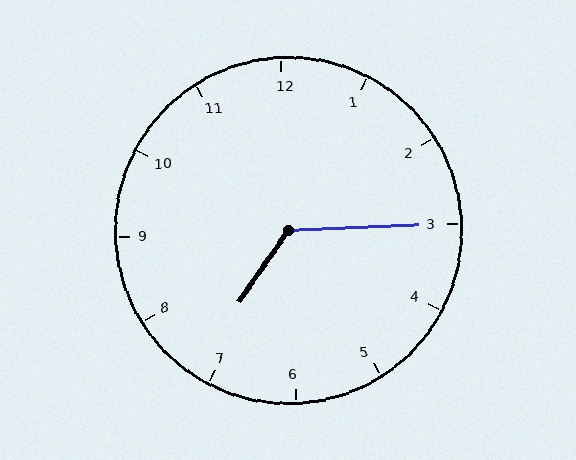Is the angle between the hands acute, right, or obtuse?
It is obtuse.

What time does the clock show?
7:15.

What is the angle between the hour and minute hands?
Approximately 128 degrees.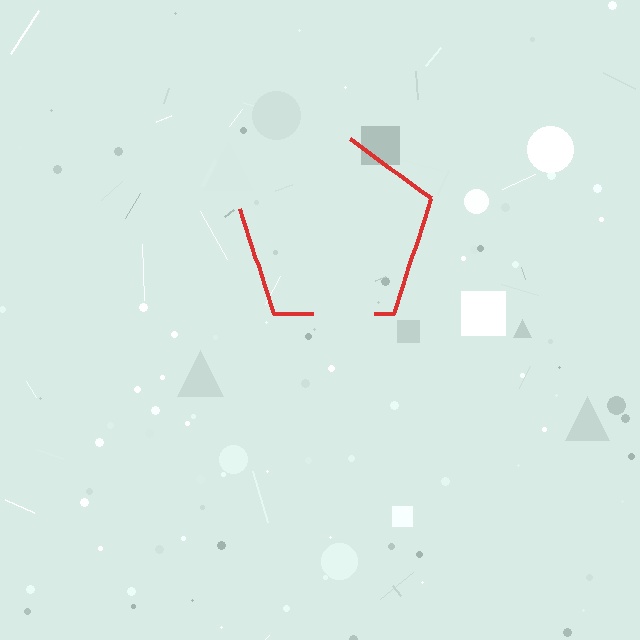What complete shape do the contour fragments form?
The contour fragments form a pentagon.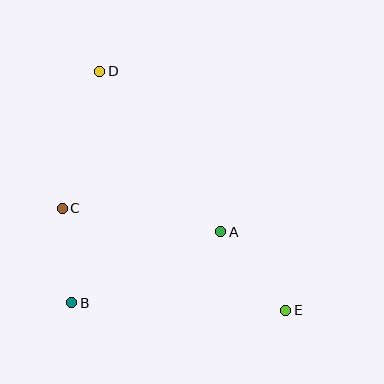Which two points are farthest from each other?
Points D and E are farthest from each other.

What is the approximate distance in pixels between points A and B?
The distance between A and B is approximately 165 pixels.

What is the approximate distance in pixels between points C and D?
The distance between C and D is approximately 142 pixels.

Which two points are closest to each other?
Points B and C are closest to each other.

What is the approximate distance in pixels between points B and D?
The distance between B and D is approximately 233 pixels.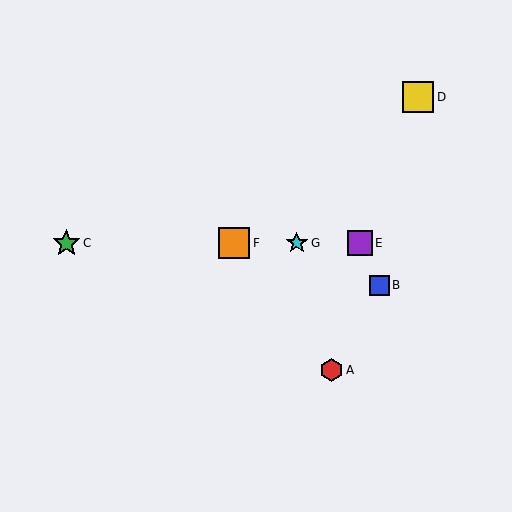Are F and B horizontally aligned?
No, F is at y≈243 and B is at y≈285.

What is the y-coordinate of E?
Object E is at y≈243.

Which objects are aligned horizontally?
Objects C, E, F, G are aligned horizontally.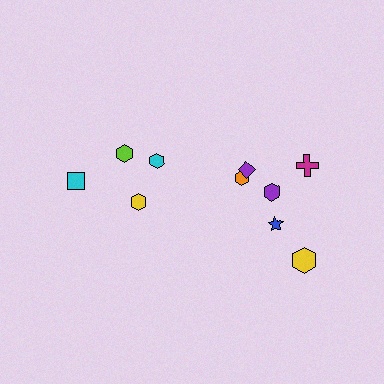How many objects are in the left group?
There are 4 objects.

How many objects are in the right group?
There are 6 objects.